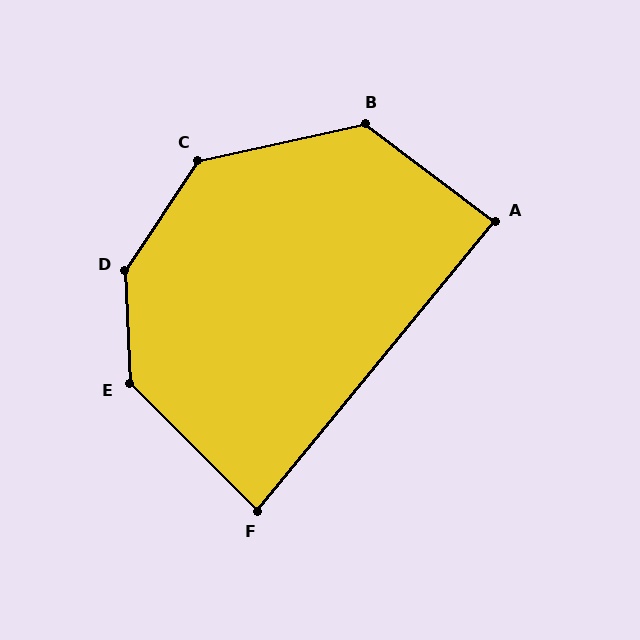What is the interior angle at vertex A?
Approximately 88 degrees (approximately right).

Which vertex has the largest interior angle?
D, at approximately 145 degrees.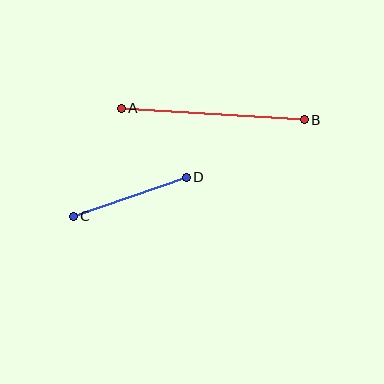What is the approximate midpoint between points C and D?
The midpoint is at approximately (130, 197) pixels.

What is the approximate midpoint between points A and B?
The midpoint is at approximately (213, 114) pixels.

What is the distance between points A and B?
The distance is approximately 183 pixels.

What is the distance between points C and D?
The distance is approximately 120 pixels.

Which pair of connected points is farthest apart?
Points A and B are farthest apart.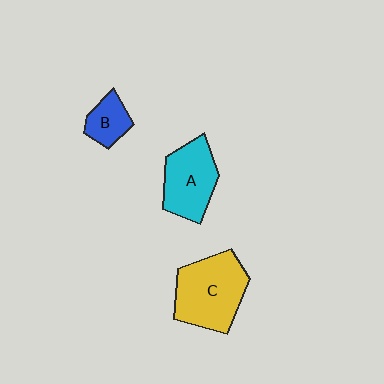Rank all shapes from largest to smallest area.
From largest to smallest: C (yellow), A (cyan), B (blue).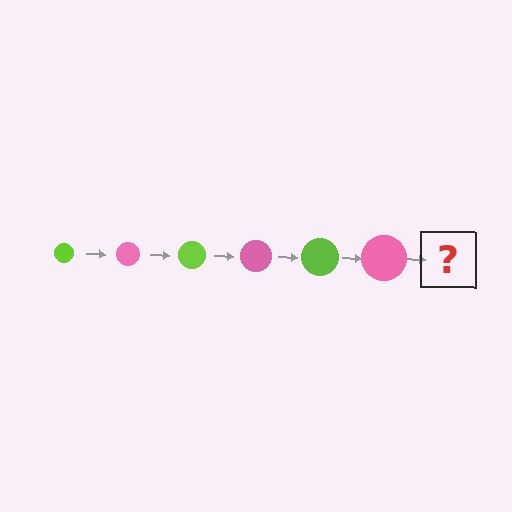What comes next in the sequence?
The next element should be a lime circle, larger than the previous one.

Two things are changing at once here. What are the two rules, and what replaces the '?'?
The two rules are that the circle grows larger each step and the color cycles through lime and pink. The '?' should be a lime circle, larger than the previous one.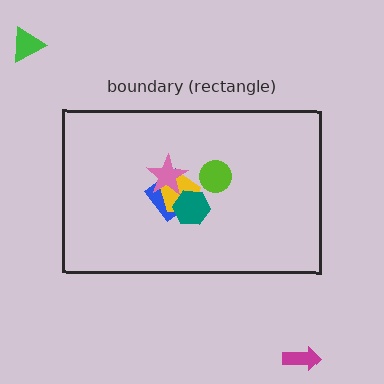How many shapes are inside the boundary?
5 inside, 2 outside.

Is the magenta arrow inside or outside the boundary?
Outside.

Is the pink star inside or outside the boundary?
Inside.